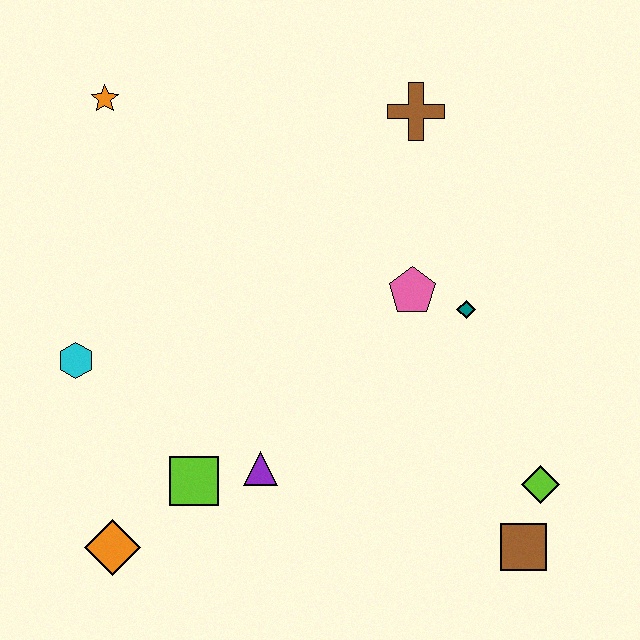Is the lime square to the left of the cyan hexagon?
No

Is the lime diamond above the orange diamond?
Yes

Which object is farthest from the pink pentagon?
The orange diamond is farthest from the pink pentagon.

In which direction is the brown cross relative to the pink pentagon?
The brown cross is above the pink pentagon.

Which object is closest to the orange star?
The cyan hexagon is closest to the orange star.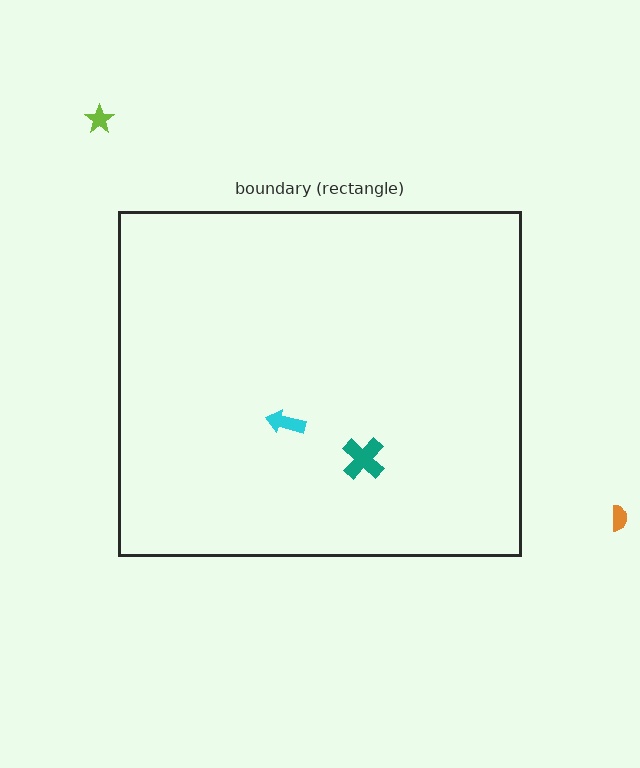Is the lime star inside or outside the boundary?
Outside.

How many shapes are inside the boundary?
2 inside, 2 outside.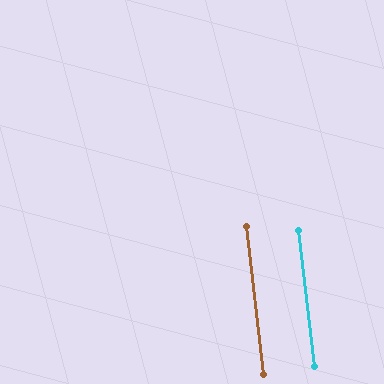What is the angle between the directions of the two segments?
Approximately 0 degrees.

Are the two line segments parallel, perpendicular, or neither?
Parallel — their directions differ by only 0.4°.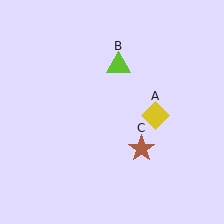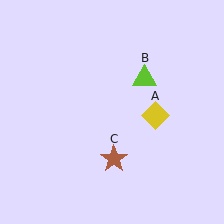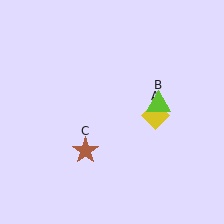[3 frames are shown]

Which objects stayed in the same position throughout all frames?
Yellow diamond (object A) remained stationary.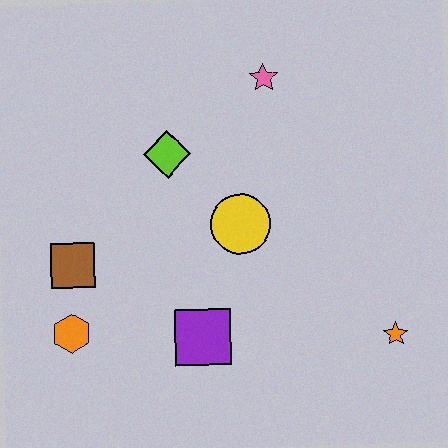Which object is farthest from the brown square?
The orange star is farthest from the brown square.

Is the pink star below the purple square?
No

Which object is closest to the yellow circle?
The lime diamond is closest to the yellow circle.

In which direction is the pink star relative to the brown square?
The pink star is to the right of the brown square.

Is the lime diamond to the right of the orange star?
No